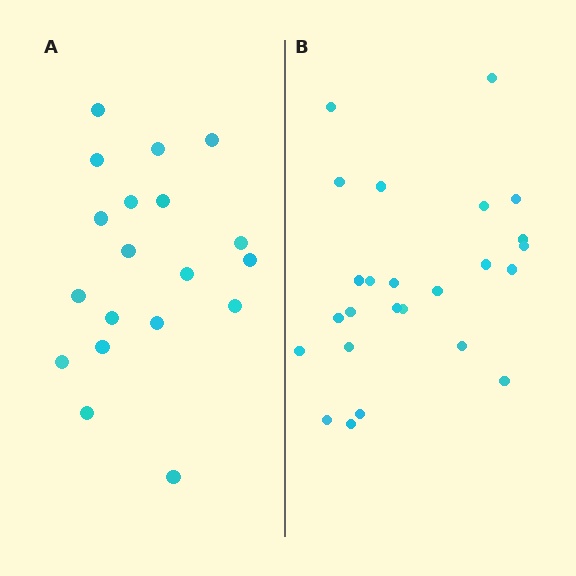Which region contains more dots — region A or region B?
Region B (the right region) has more dots.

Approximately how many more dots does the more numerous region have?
Region B has about 6 more dots than region A.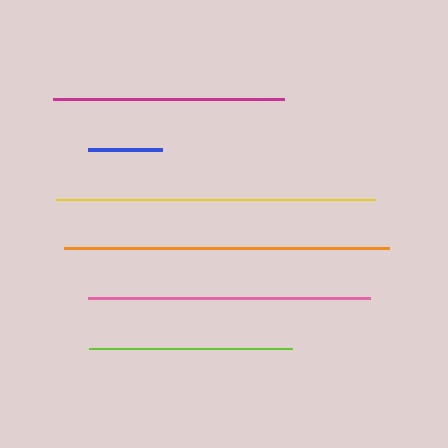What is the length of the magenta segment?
The magenta segment is approximately 230 pixels long.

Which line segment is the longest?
The orange line is the longest at approximately 325 pixels.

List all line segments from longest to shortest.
From longest to shortest: orange, yellow, pink, magenta, lime, blue.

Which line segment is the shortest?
The blue line is the shortest at approximately 74 pixels.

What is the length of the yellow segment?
The yellow segment is approximately 319 pixels long.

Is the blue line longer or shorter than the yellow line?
The yellow line is longer than the blue line.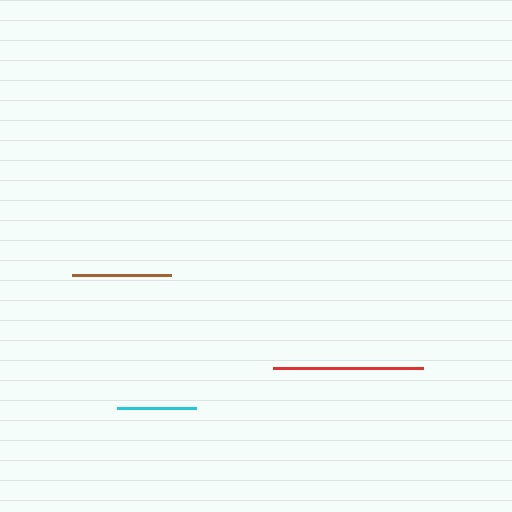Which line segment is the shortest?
The cyan line is the shortest at approximately 79 pixels.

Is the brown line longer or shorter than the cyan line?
The brown line is longer than the cyan line.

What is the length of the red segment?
The red segment is approximately 150 pixels long.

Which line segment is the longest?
The red line is the longest at approximately 150 pixels.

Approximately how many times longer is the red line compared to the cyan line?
The red line is approximately 1.9 times the length of the cyan line.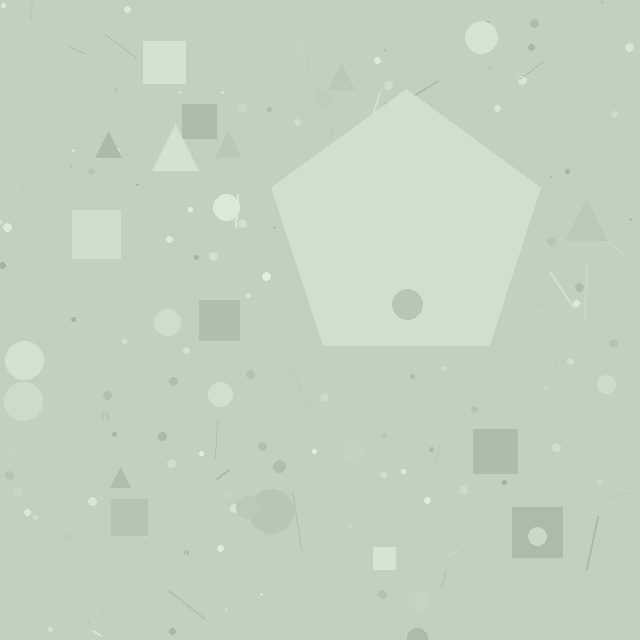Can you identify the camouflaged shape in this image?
The camouflaged shape is a pentagon.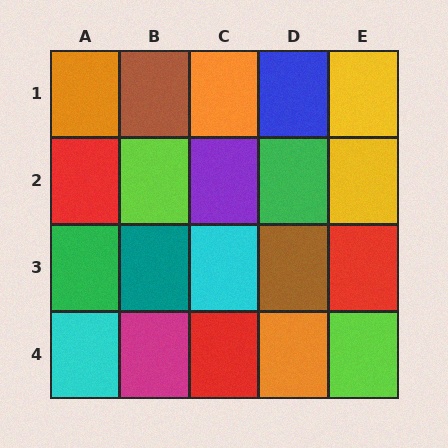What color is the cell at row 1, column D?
Blue.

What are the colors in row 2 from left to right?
Red, lime, purple, green, yellow.